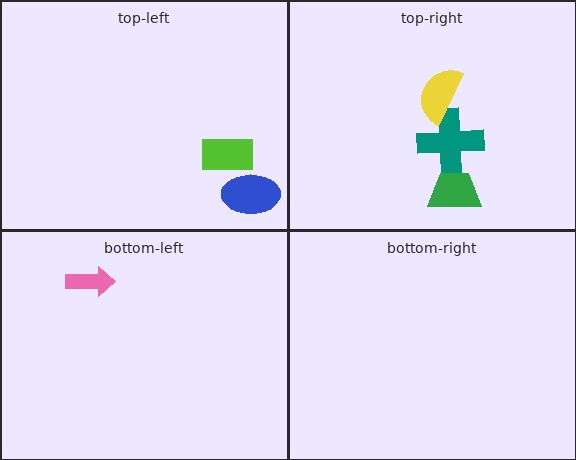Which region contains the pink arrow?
The bottom-left region.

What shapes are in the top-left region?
The lime rectangle, the blue ellipse.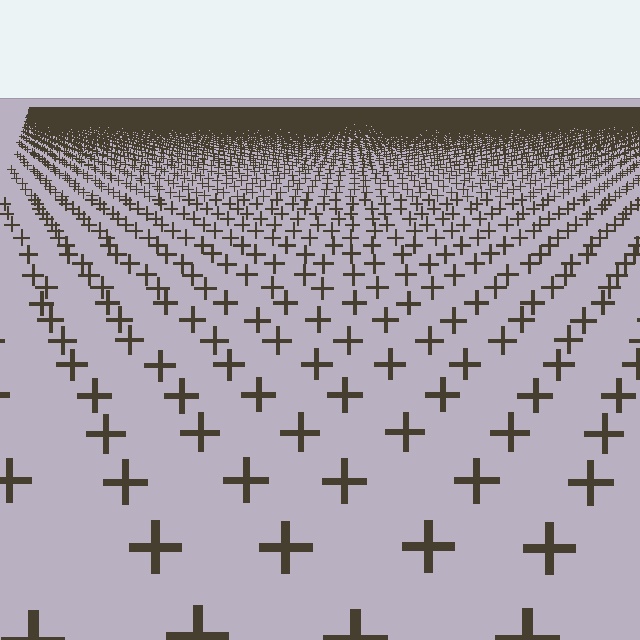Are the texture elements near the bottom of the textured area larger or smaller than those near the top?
Larger. Near the bottom, elements are closer to the viewer and appear at a bigger on-screen size.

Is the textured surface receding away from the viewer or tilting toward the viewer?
The surface is receding away from the viewer. Texture elements get smaller and denser toward the top.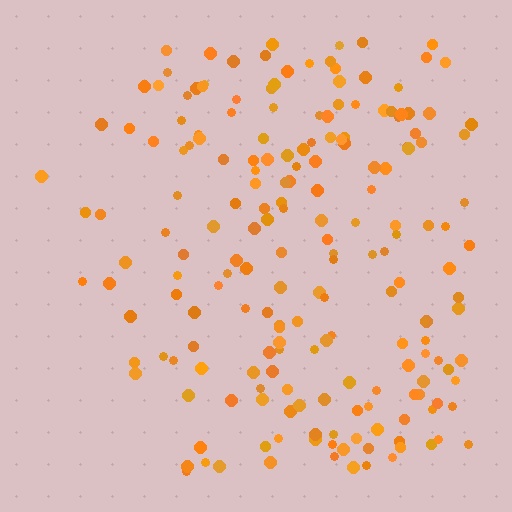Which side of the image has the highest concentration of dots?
The right.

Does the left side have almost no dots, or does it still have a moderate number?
Still a moderate number, just noticeably fewer than the right.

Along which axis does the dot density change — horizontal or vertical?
Horizontal.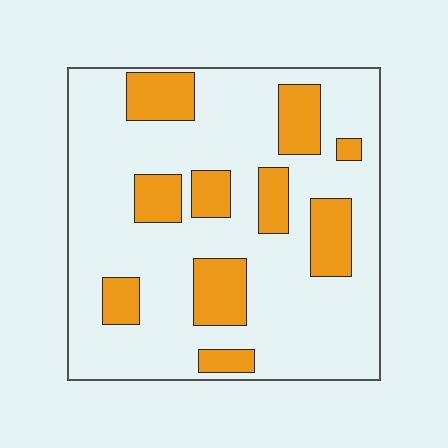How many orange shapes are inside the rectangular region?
10.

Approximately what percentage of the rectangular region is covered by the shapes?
Approximately 25%.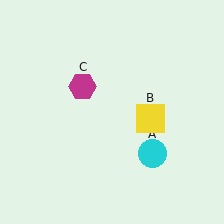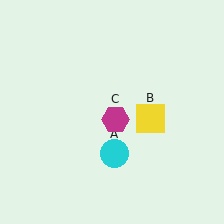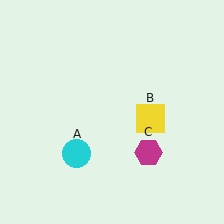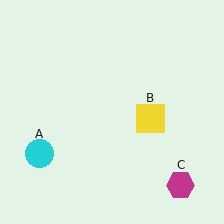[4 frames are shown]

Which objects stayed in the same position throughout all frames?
Yellow square (object B) remained stationary.